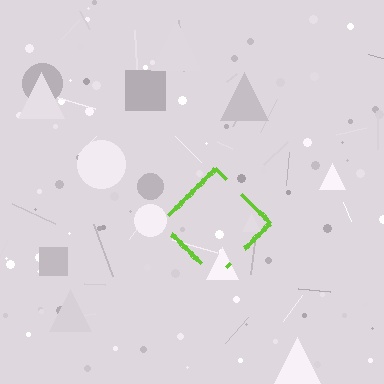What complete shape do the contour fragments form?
The contour fragments form a diamond.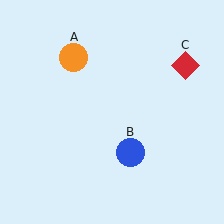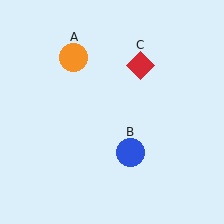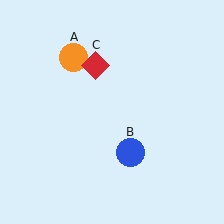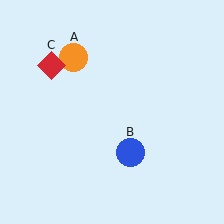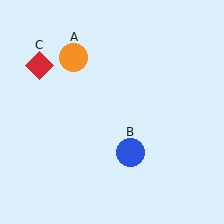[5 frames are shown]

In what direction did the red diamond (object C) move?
The red diamond (object C) moved left.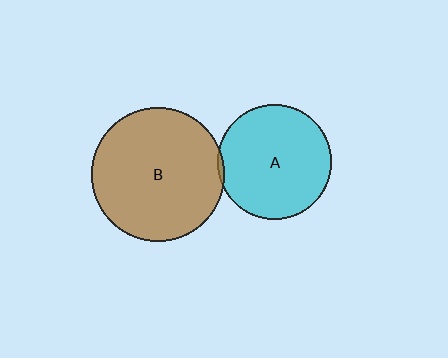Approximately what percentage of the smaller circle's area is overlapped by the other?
Approximately 5%.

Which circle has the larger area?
Circle B (brown).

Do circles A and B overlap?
Yes.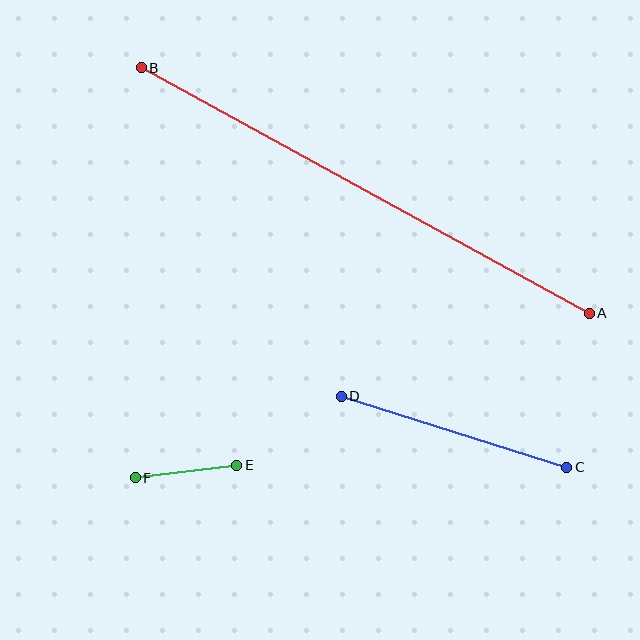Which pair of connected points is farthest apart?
Points A and B are farthest apart.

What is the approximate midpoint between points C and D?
The midpoint is at approximately (454, 432) pixels.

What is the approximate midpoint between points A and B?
The midpoint is at approximately (365, 190) pixels.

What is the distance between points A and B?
The distance is approximately 511 pixels.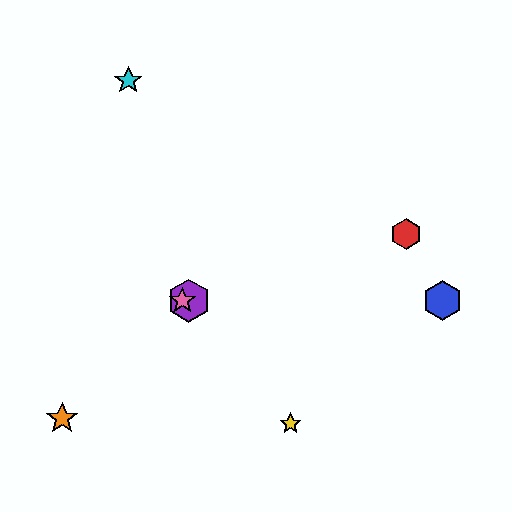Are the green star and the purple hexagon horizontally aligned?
Yes, both are at y≈301.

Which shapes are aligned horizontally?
The blue hexagon, the green star, the purple hexagon, the pink star are aligned horizontally.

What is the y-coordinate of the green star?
The green star is at y≈301.